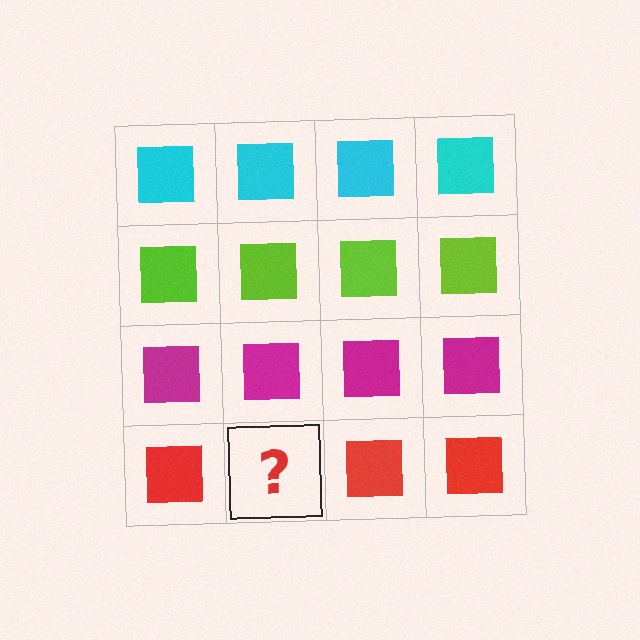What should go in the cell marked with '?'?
The missing cell should contain a red square.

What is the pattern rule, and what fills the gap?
The rule is that each row has a consistent color. The gap should be filled with a red square.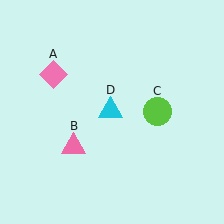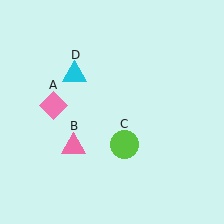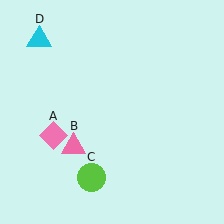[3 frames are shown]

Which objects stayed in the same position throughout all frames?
Pink triangle (object B) remained stationary.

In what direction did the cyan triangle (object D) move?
The cyan triangle (object D) moved up and to the left.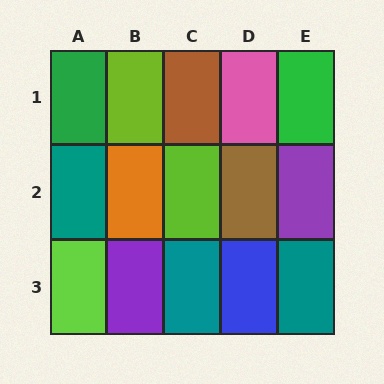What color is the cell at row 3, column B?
Purple.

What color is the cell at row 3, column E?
Teal.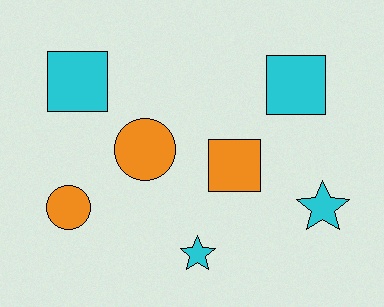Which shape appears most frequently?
Square, with 3 objects.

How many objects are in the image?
There are 7 objects.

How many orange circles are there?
There are 2 orange circles.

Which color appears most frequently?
Cyan, with 4 objects.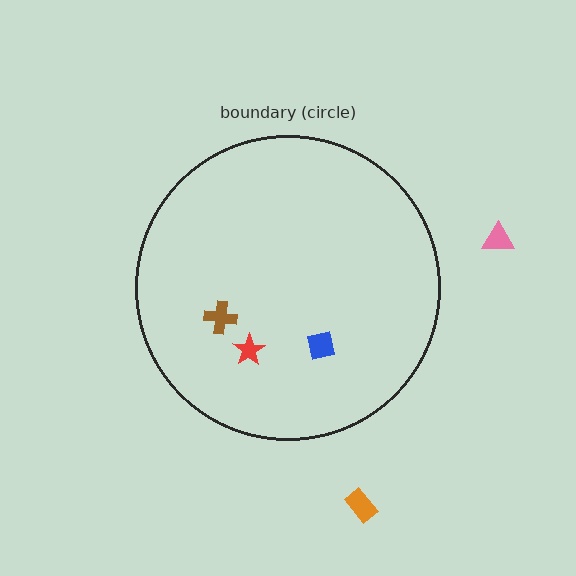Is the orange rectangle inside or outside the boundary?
Outside.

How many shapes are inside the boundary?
3 inside, 2 outside.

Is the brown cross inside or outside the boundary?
Inside.